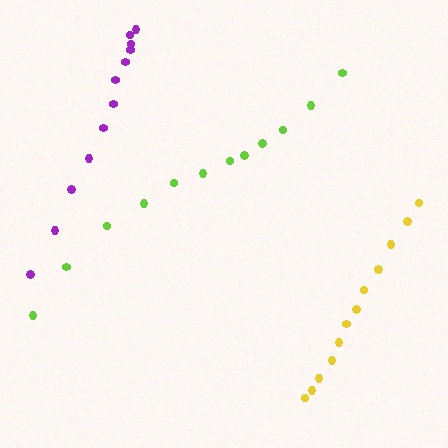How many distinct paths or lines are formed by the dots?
There are 3 distinct paths.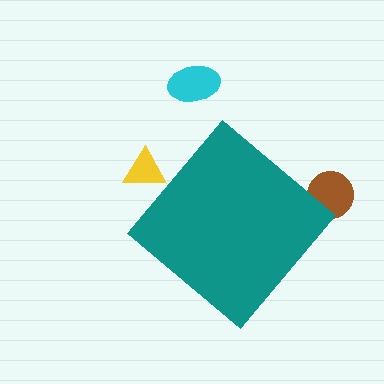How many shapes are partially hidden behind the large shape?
2 shapes are partially hidden.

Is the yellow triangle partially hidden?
Yes, the yellow triangle is partially hidden behind the teal diamond.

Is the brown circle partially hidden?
Yes, the brown circle is partially hidden behind the teal diamond.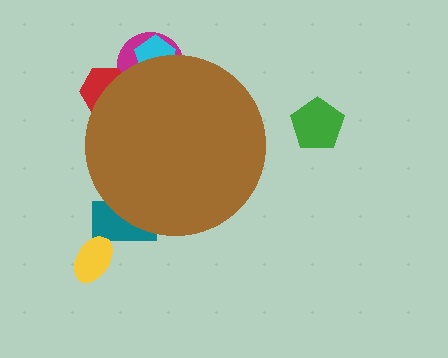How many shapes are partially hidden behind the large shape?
4 shapes are partially hidden.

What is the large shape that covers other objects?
A brown circle.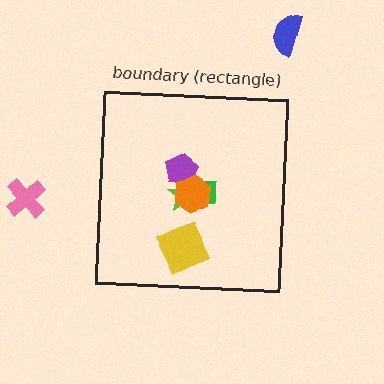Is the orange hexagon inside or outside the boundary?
Inside.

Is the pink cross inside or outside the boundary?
Outside.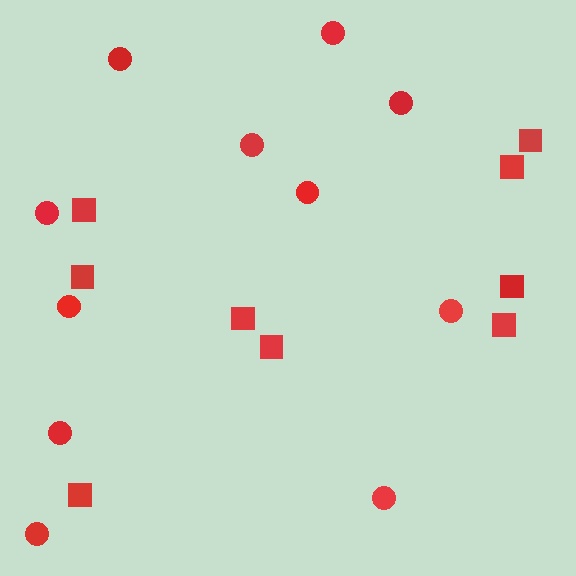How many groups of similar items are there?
There are 2 groups: one group of squares (9) and one group of circles (11).